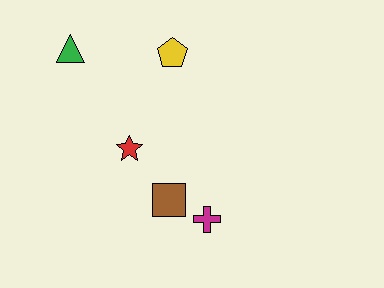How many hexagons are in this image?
There are no hexagons.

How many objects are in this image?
There are 5 objects.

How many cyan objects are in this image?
There are no cyan objects.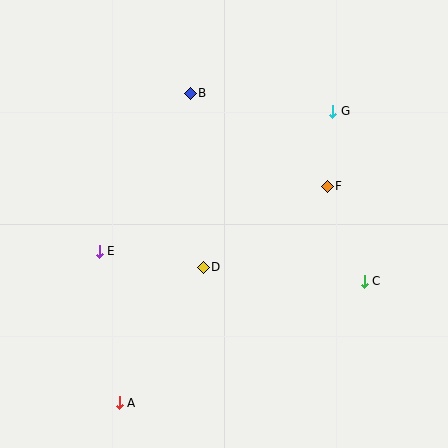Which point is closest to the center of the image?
Point D at (203, 268) is closest to the center.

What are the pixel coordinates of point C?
Point C is at (364, 281).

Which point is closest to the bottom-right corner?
Point C is closest to the bottom-right corner.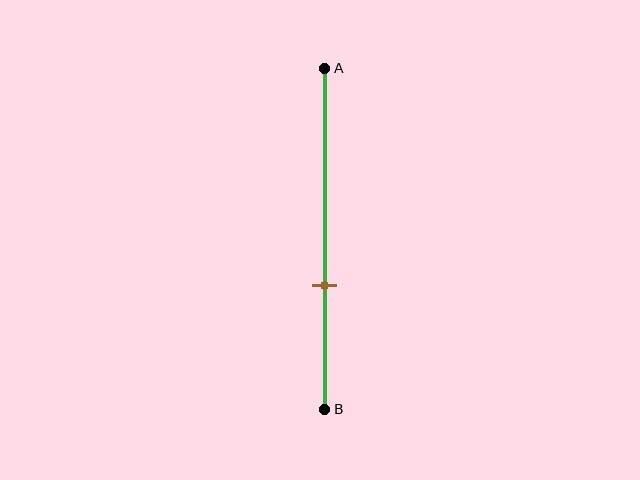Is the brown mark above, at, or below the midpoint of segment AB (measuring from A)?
The brown mark is below the midpoint of segment AB.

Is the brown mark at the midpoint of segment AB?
No, the mark is at about 65% from A, not at the 50% midpoint.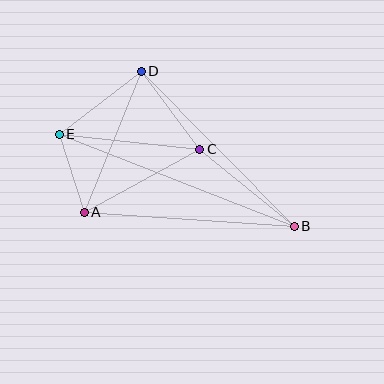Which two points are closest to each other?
Points A and E are closest to each other.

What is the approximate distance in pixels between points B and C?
The distance between B and C is approximately 122 pixels.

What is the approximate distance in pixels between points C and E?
The distance between C and E is approximately 141 pixels.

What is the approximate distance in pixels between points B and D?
The distance between B and D is approximately 218 pixels.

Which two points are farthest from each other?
Points B and E are farthest from each other.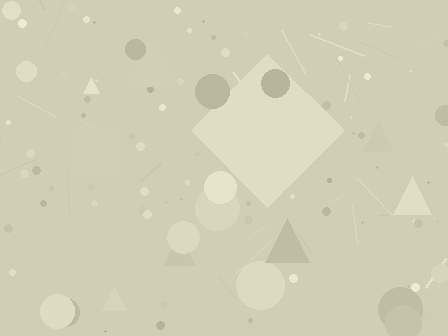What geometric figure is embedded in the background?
A diamond is embedded in the background.